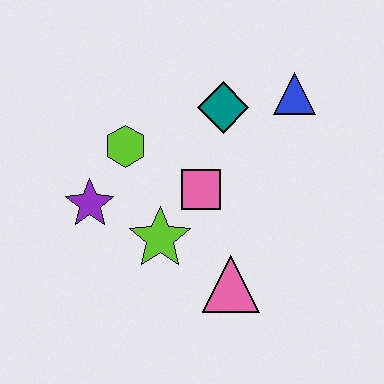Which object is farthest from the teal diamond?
The pink triangle is farthest from the teal diamond.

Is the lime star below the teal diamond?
Yes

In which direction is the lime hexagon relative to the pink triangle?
The lime hexagon is above the pink triangle.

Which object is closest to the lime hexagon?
The purple star is closest to the lime hexagon.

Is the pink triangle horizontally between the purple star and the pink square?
No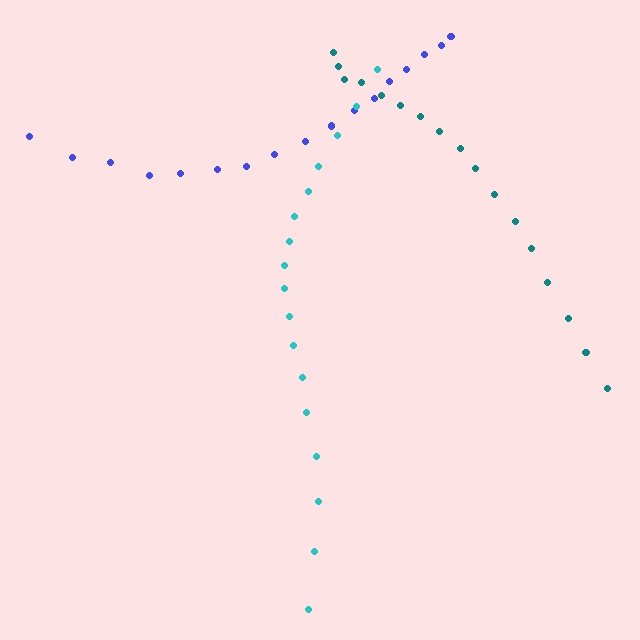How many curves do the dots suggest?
There are 3 distinct paths.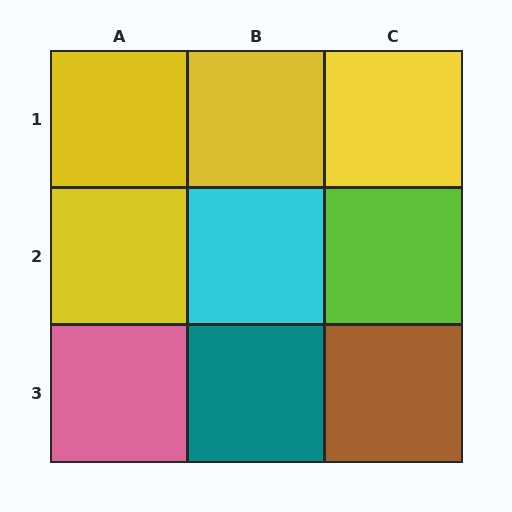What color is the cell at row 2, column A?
Yellow.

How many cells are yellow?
4 cells are yellow.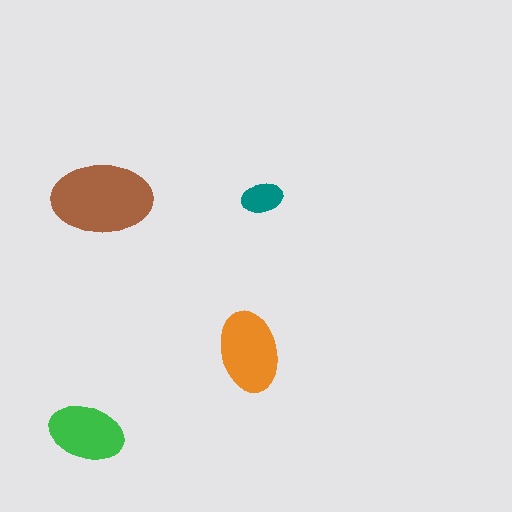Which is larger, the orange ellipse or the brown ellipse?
The brown one.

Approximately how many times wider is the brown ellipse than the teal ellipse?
About 2.5 times wider.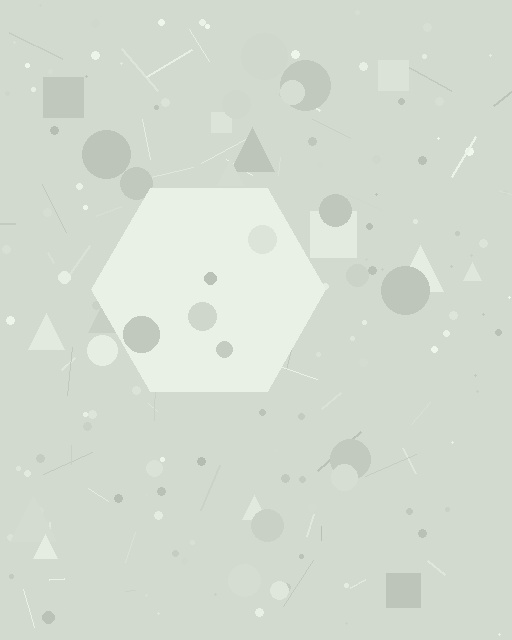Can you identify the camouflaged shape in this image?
The camouflaged shape is a hexagon.